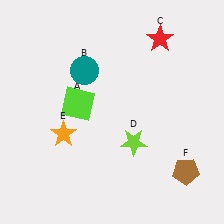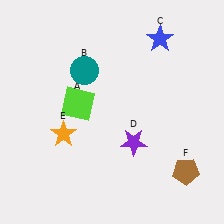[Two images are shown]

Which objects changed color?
C changed from red to blue. D changed from lime to purple.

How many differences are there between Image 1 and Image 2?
There are 2 differences between the two images.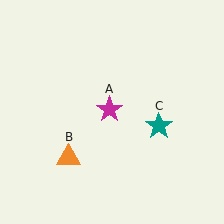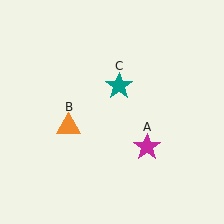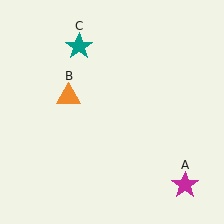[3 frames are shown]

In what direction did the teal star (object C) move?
The teal star (object C) moved up and to the left.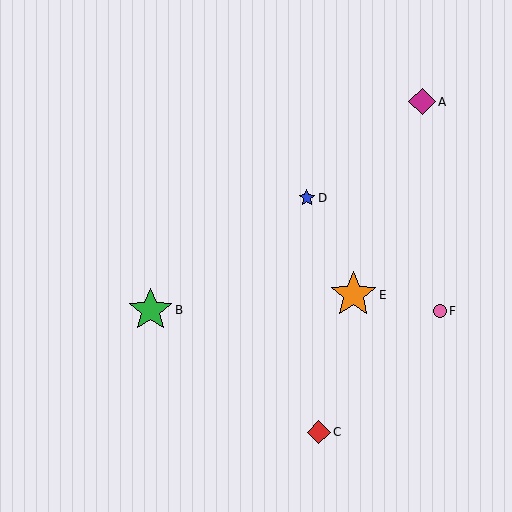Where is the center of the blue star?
The center of the blue star is at (307, 198).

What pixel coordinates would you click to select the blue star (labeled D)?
Click at (307, 198) to select the blue star D.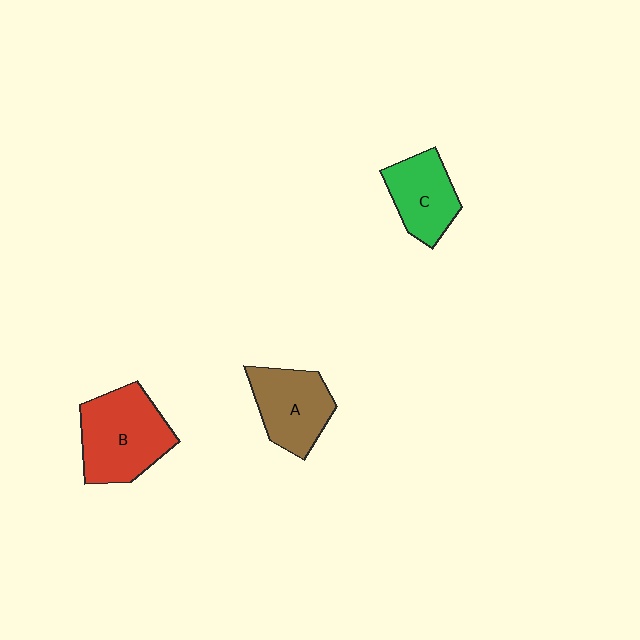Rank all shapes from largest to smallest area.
From largest to smallest: B (red), A (brown), C (green).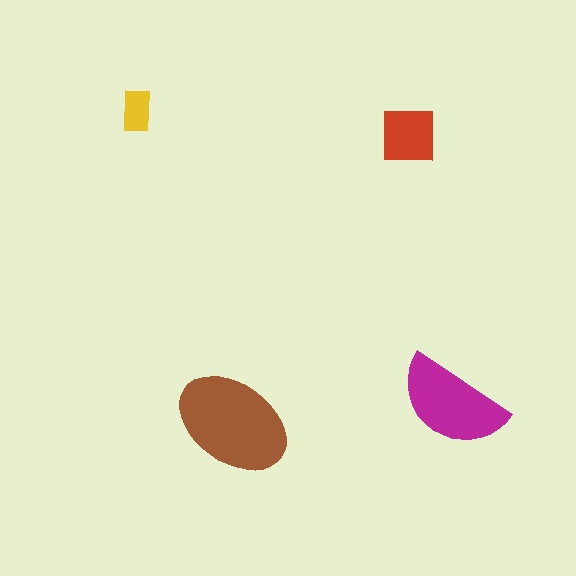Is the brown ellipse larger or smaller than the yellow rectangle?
Larger.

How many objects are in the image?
There are 4 objects in the image.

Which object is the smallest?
The yellow rectangle.